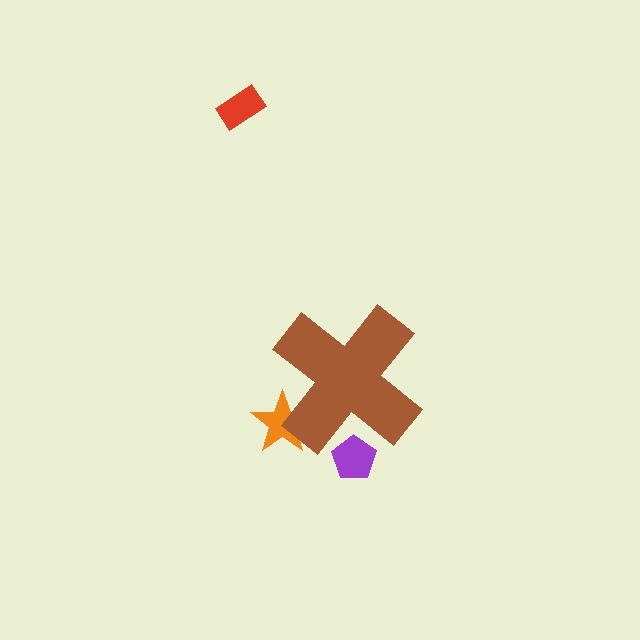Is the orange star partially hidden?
Yes, the orange star is partially hidden behind the brown cross.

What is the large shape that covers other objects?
A brown cross.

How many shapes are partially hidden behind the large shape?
2 shapes are partially hidden.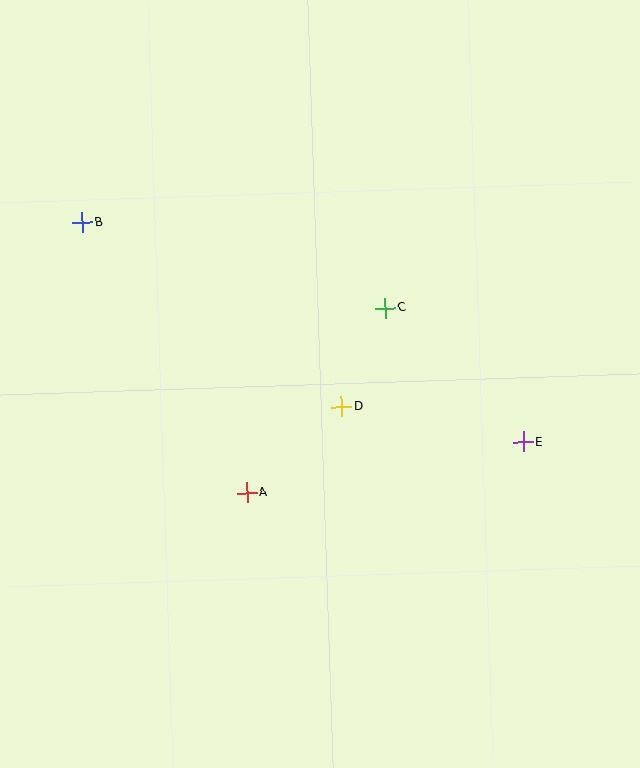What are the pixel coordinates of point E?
Point E is at (523, 442).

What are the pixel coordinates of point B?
Point B is at (82, 222).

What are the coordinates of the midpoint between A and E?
The midpoint between A and E is at (385, 467).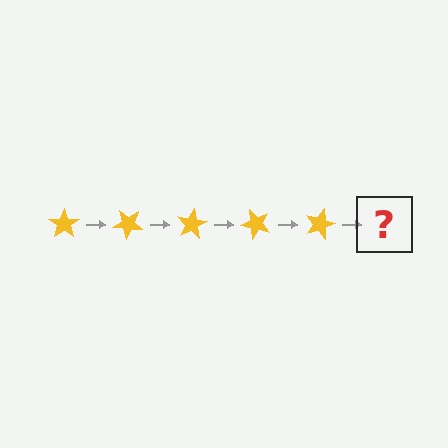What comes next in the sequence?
The next element should be a yellow star rotated 200 degrees.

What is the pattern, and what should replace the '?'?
The pattern is that the star rotates 40 degrees each step. The '?' should be a yellow star rotated 200 degrees.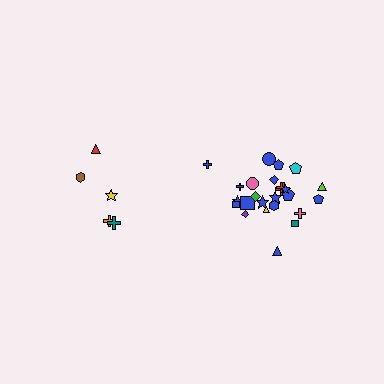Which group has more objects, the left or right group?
The right group.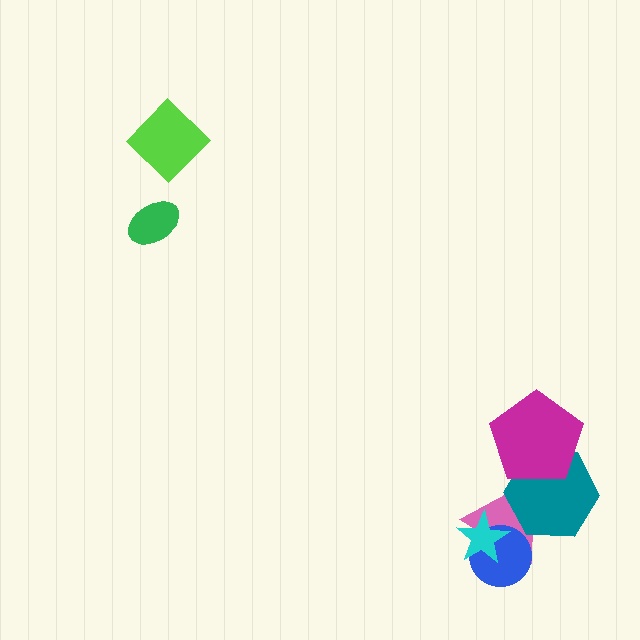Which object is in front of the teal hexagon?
The magenta pentagon is in front of the teal hexagon.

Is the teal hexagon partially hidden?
Yes, it is partially covered by another shape.